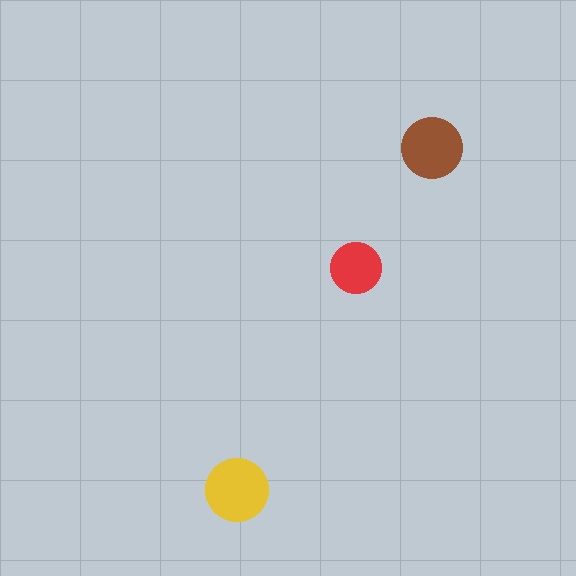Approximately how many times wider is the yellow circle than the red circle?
About 1.5 times wider.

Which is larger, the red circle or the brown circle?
The brown one.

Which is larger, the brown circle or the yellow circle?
The yellow one.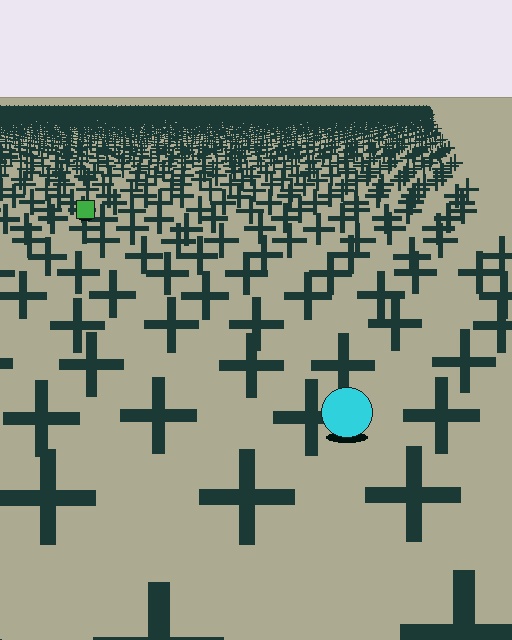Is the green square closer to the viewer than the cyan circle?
No. The cyan circle is closer — you can tell from the texture gradient: the ground texture is coarser near it.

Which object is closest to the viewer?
The cyan circle is closest. The texture marks near it are larger and more spread out.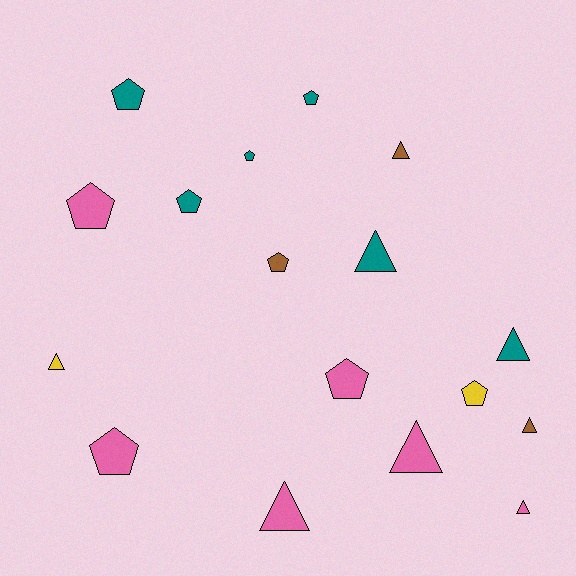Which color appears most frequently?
Pink, with 6 objects.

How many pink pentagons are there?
There are 3 pink pentagons.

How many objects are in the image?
There are 17 objects.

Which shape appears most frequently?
Pentagon, with 9 objects.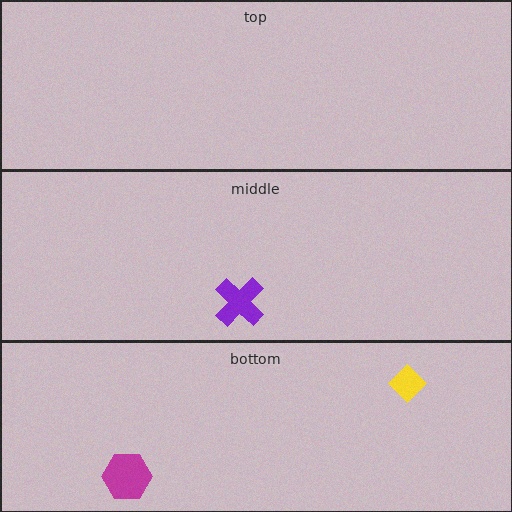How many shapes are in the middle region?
1.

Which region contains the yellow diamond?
The bottom region.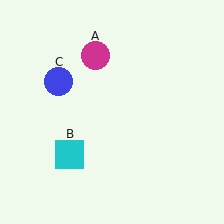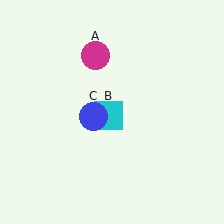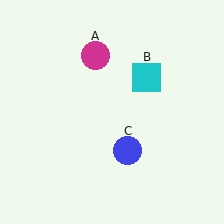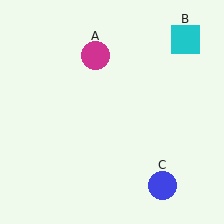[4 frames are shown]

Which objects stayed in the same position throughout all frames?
Magenta circle (object A) remained stationary.